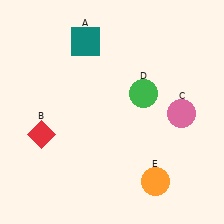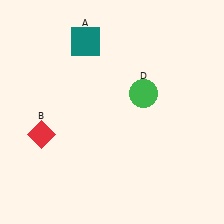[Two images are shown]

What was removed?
The orange circle (E), the pink circle (C) were removed in Image 2.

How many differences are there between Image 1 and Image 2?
There are 2 differences between the two images.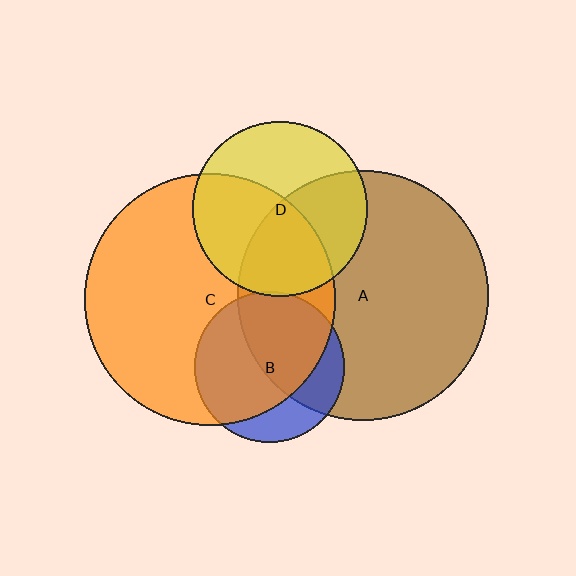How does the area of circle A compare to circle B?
Approximately 2.8 times.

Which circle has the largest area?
Circle C (orange).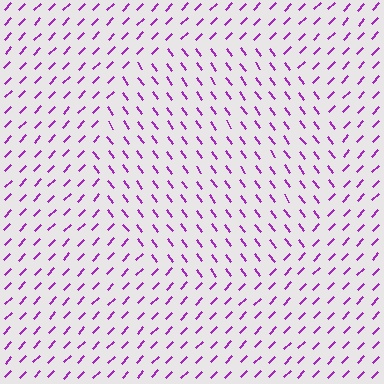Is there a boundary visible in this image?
Yes, there is a texture boundary formed by a change in line orientation.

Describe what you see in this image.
The image is filled with small purple line segments. A circle region in the image has lines oriented differently from the surrounding lines, creating a visible texture boundary.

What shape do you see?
I see a circle.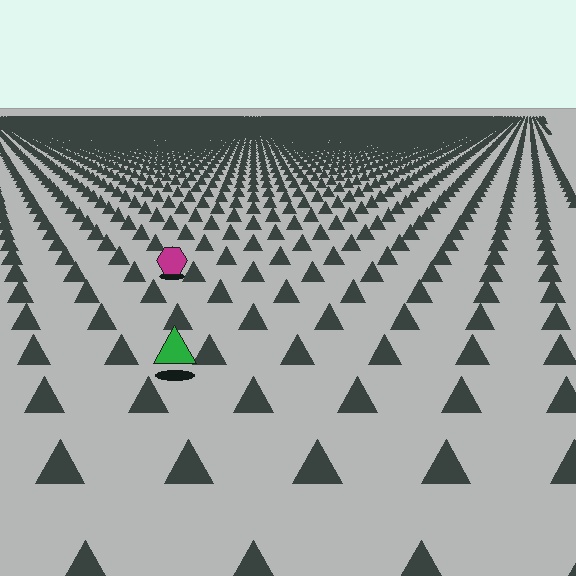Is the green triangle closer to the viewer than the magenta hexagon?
Yes. The green triangle is closer — you can tell from the texture gradient: the ground texture is coarser near it.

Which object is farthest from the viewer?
The magenta hexagon is farthest from the viewer. It appears smaller and the ground texture around it is denser.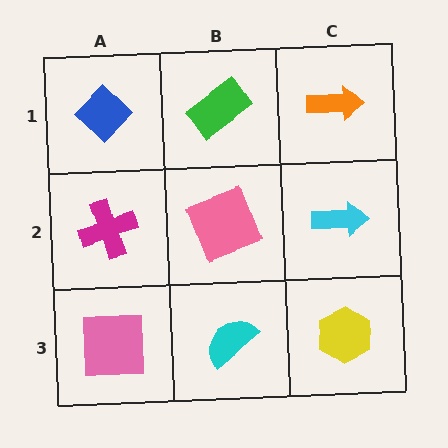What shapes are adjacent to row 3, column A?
A magenta cross (row 2, column A), a cyan semicircle (row 3, column B).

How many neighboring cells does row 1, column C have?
2.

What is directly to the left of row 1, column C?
A green rectangle.